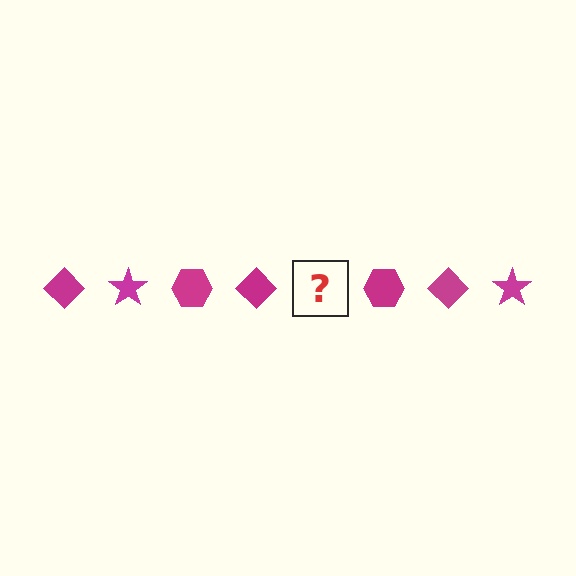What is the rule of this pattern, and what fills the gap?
The rule is that the pattern cycles through diamond, star, hexagon shapes in magenta. The gap should be filled with a magenta star.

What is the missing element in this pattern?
The missing element is a magenta star.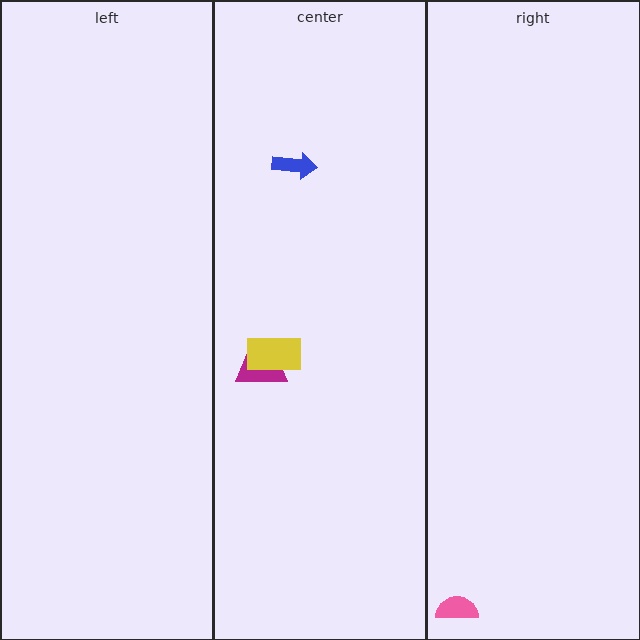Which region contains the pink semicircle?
The right region.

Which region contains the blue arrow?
The center region.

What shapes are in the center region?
The blue arrow, the magenta trapezoid, the yellow rectangle.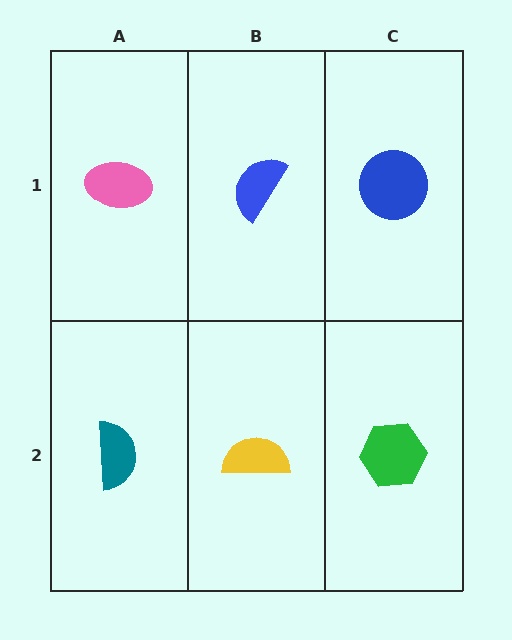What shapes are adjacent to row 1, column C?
A green hexagon (row 2, column C), a blue semicircle (row 1, column B).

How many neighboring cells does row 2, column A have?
2.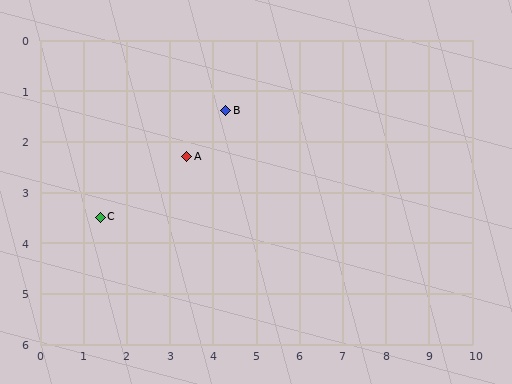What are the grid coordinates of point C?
Point C is at approximately (1.4, 3.5).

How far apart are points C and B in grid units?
Points C and B are about 3.6 grid units apart.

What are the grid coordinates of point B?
Point B is at approximately (4.3, 1.4).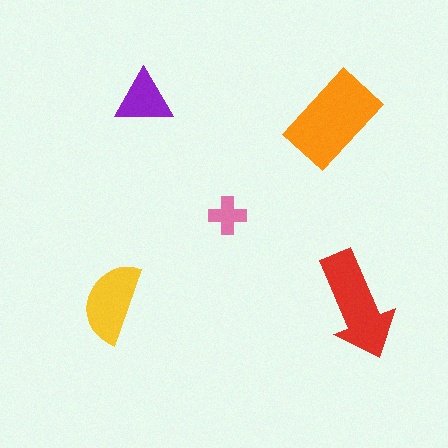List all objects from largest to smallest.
The orange rectangle, the red arrow, the yellow semicircle, the purple triangle, the pink cross.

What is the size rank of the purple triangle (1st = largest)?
4th.